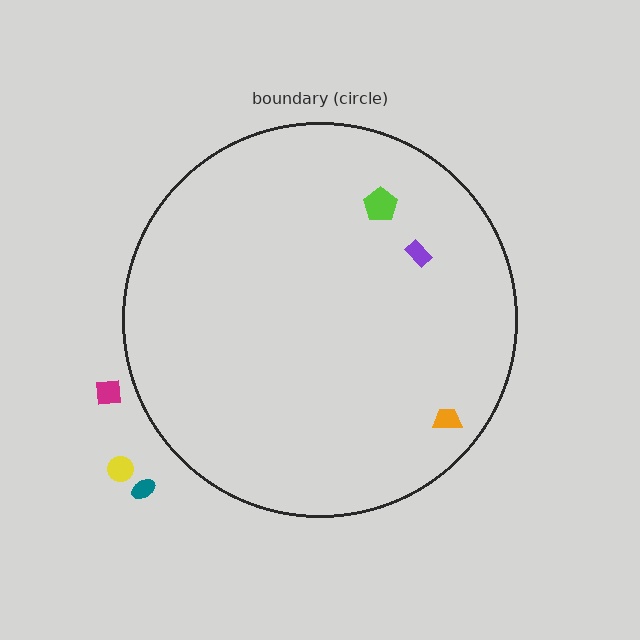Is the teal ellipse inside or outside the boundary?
Outside.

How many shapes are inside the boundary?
3 inside, 3 outside.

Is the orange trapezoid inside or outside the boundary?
Inside.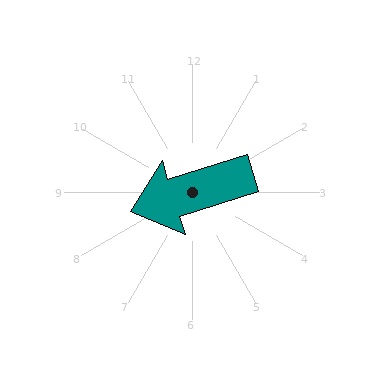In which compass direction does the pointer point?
West.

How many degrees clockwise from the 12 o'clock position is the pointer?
Approximately 253 degrees.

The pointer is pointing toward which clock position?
Roughly 8 o'clock.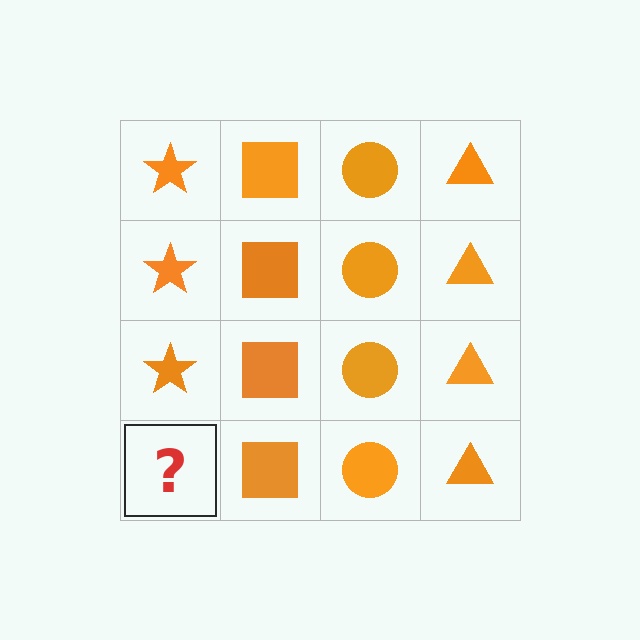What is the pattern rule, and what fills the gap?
The rule is that each column has a consistent shape. The gap should be filled with an orange star.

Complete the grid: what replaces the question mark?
The question mark should be replaced with an orange star.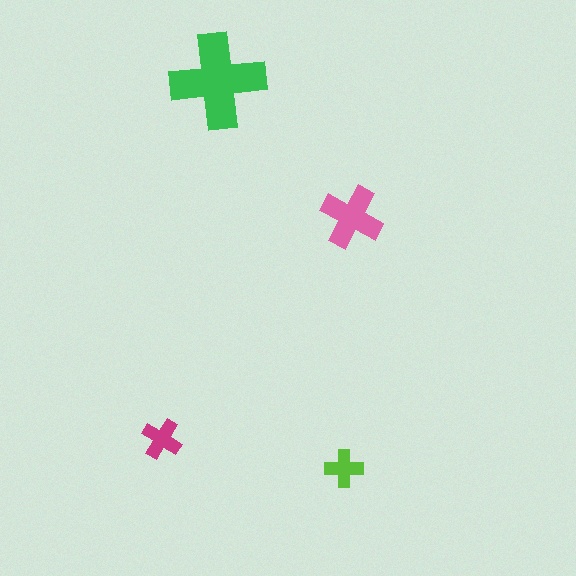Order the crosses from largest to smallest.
the green one, the pink one, the magenta one, the lime one.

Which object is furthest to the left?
The magenta cross is leftmost.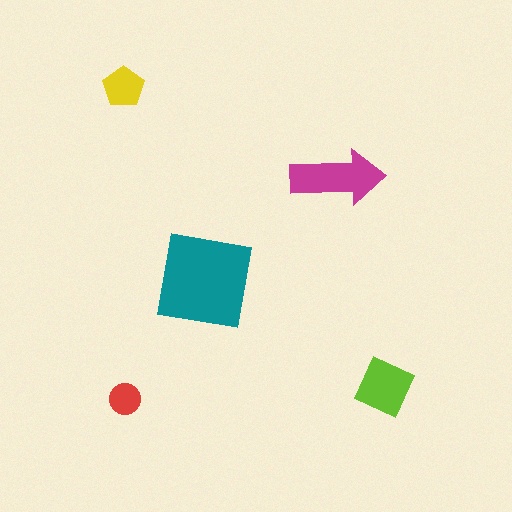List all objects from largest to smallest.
The teal square, the magenta arrow, the lime square, the yellow pentagon, the red circle.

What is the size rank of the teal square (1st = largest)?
1st.